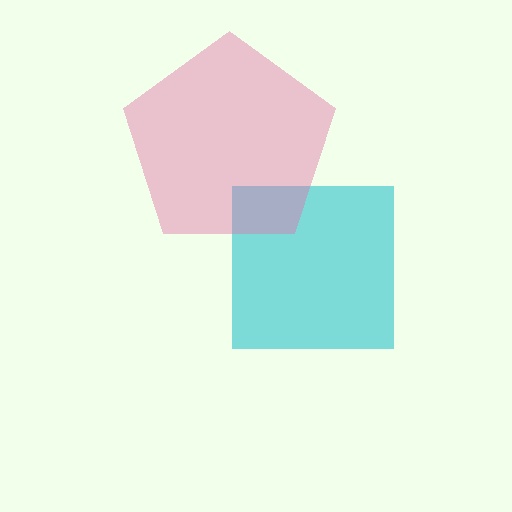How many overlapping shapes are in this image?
There are 2 overlapping shapes in the image.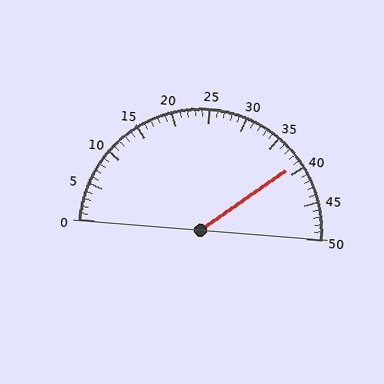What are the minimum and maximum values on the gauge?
The gauge ranges from 0 to 50.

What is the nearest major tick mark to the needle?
The nearest major tick mark is 40.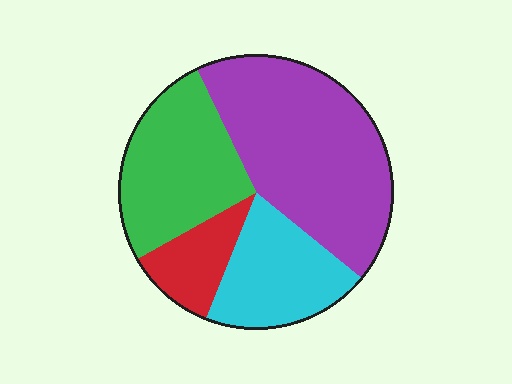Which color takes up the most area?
Purple, at roughly 45%.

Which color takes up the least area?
Red, at roughly 10%.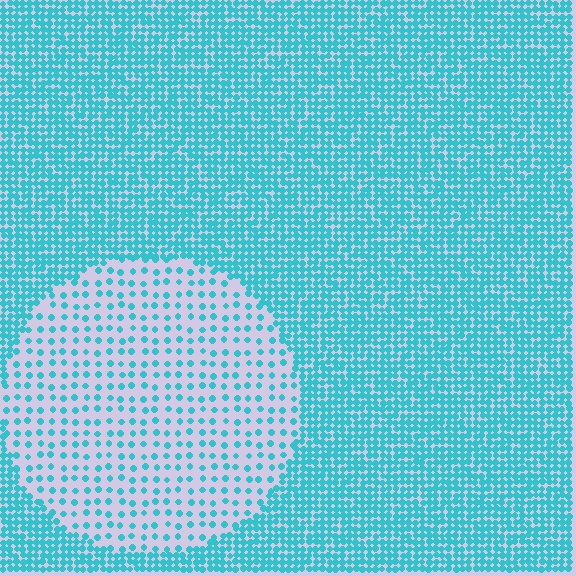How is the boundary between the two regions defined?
The boundary is defined by a change in element density (approximately 3.0x ratio). All elements are the same color, size, and shape.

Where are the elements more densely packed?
The elements are more densely packed outside the circle boundary.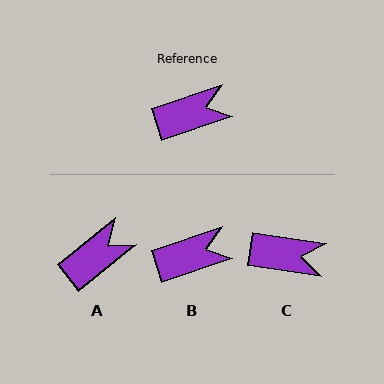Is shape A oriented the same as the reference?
No, it is off by about 21 degrees.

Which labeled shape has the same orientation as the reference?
B.